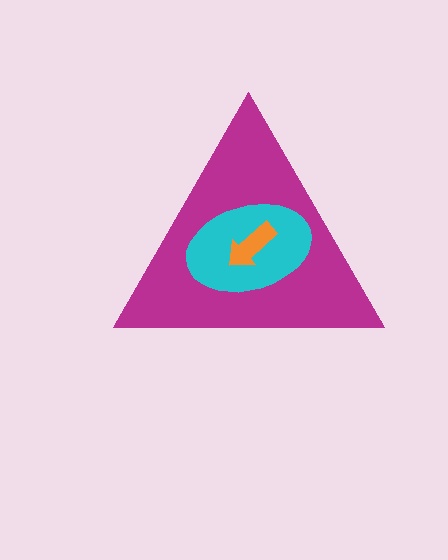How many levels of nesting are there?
3.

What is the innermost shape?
The orange arrow.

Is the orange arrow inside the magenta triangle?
Yes.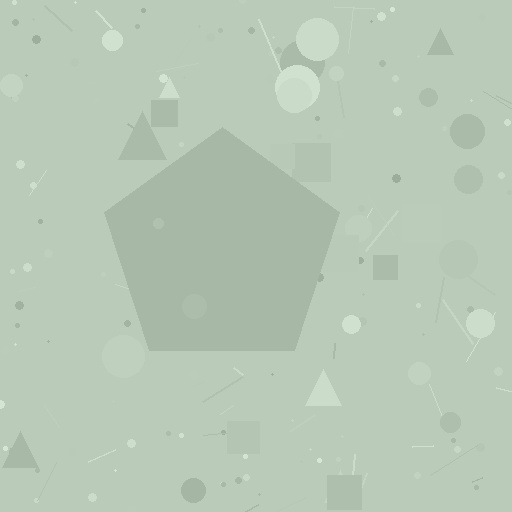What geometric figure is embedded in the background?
A pentagon is embedded in the background.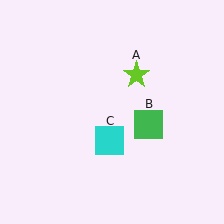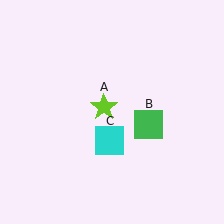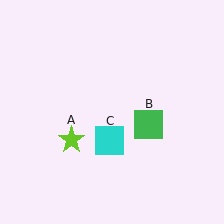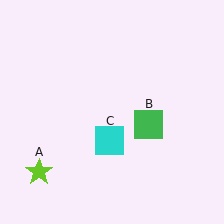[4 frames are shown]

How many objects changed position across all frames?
1 object changed position: lime star (object A).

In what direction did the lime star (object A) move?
The lime star (object A) moved down and to the left.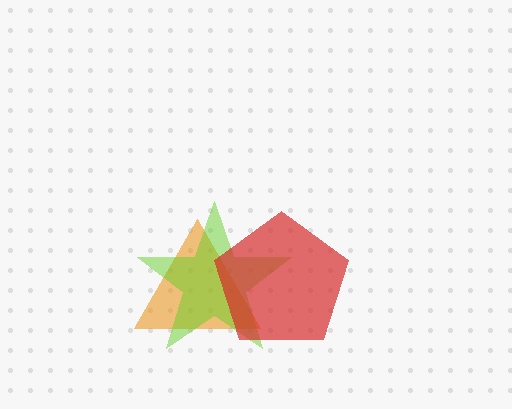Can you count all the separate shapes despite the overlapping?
Yes, there are 3 separate shapes.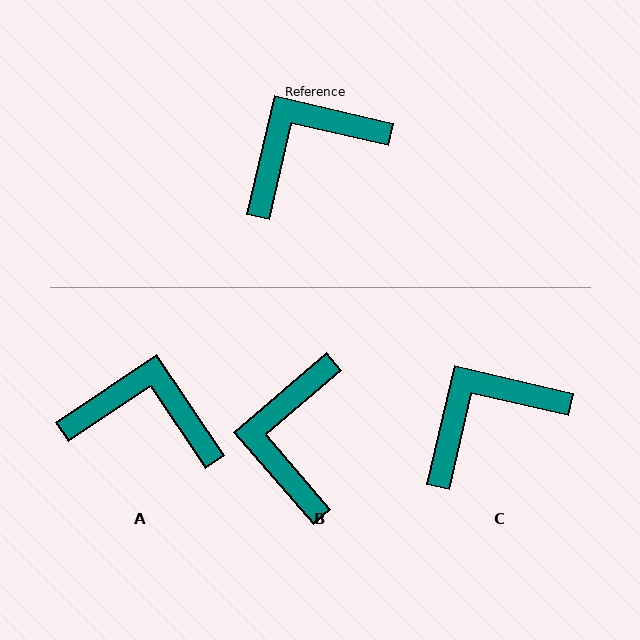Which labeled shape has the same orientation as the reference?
C.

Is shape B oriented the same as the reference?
No, it is off by about 54 degrees.